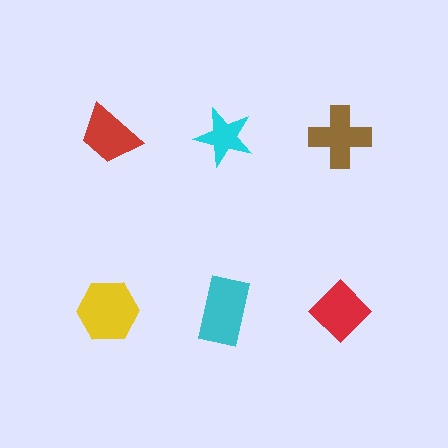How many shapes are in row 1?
3 shapes.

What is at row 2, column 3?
A red diamond.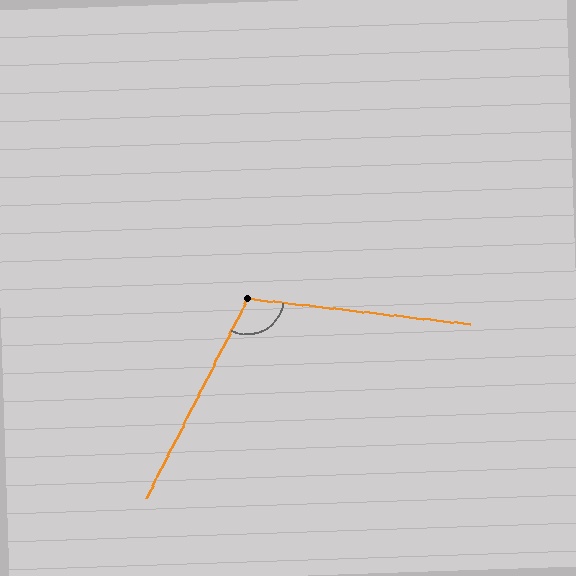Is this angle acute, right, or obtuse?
It is obtuse.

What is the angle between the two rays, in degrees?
Approximately 110 degrees.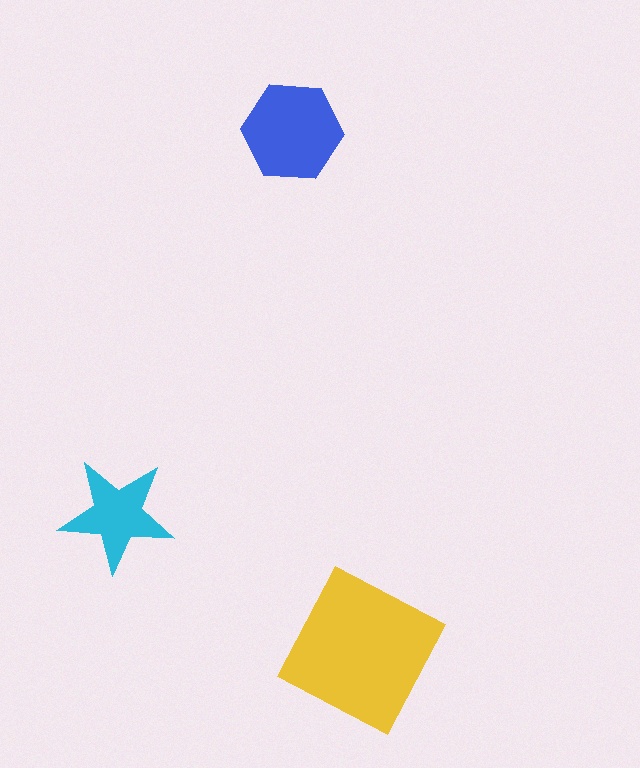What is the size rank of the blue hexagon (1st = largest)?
2nd.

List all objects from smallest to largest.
The cyan star, the blue hexagon, the yellow square.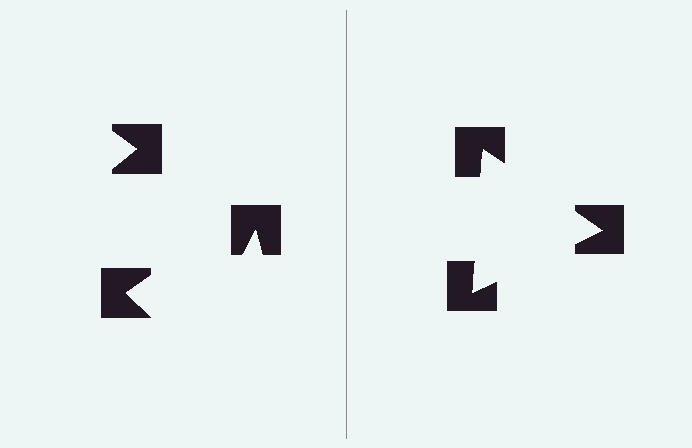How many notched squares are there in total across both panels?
6 — 3 on each side.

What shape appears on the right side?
An illusory triangle.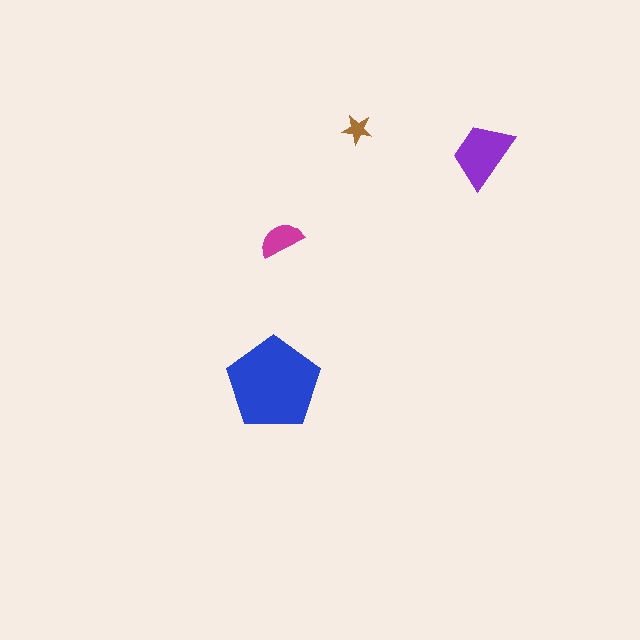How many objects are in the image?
There are 4 objects in the image.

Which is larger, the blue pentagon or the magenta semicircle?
The blue pentagon.